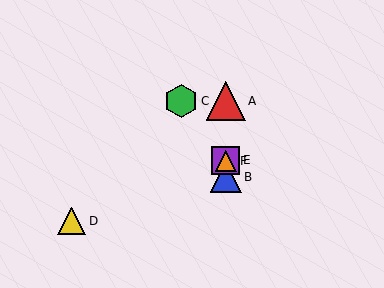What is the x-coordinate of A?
Object A is at x≈226.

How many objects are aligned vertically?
4 objects (A, B, E, F) are aligned vertically.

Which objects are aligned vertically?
Objects A, B, E, F are aligned vertically.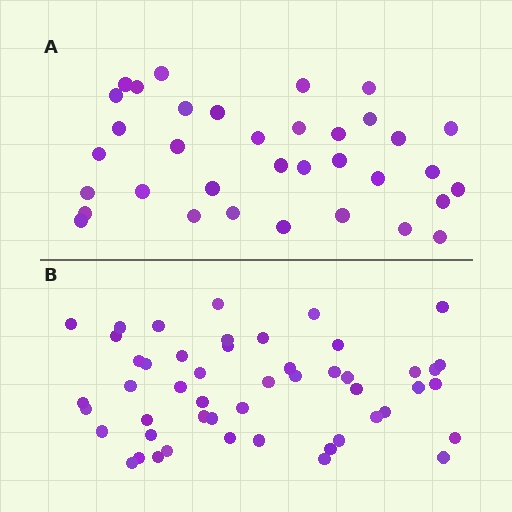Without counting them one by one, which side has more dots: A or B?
Region B (the bottom region) has more dots.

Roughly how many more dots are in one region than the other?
Region B has approximately 15 more dots than region A.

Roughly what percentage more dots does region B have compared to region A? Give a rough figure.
About 45% more.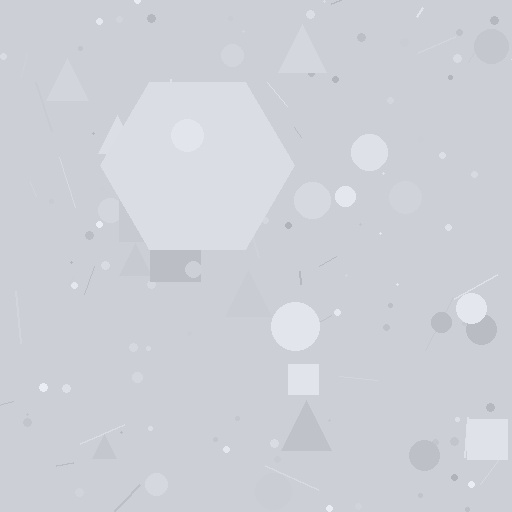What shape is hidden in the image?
A hexagon is hidden in the image.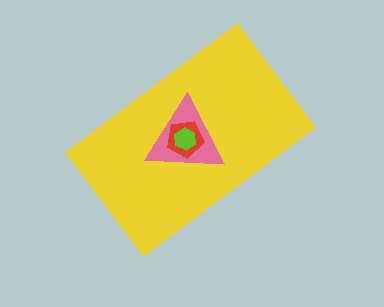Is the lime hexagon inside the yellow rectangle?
Yes.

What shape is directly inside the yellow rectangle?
The pink triangle.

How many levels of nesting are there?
4.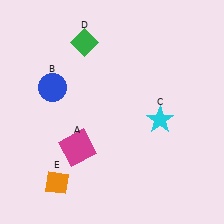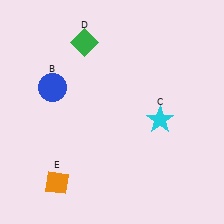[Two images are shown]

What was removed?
The magenta square (A) was removed in Image 2.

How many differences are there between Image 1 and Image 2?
There is 1 difference between the two images.